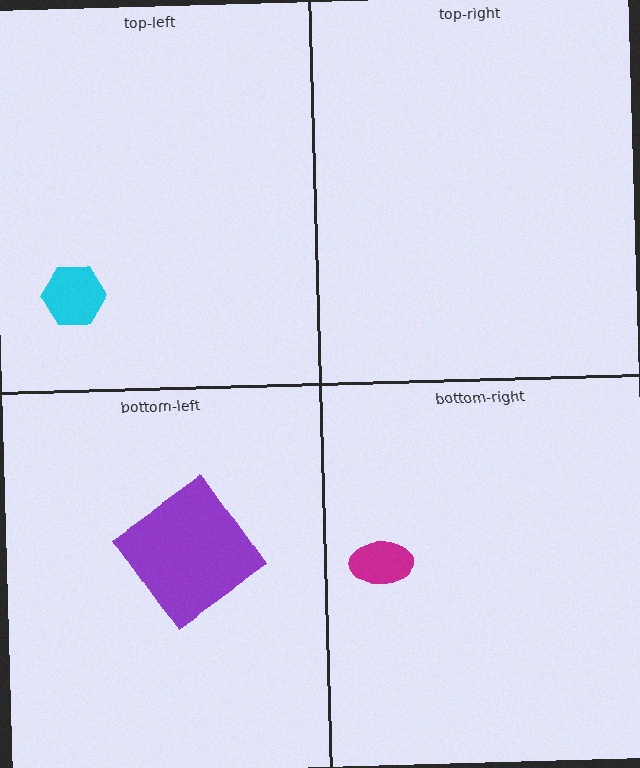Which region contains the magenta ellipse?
The bottom-right region.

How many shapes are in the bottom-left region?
1.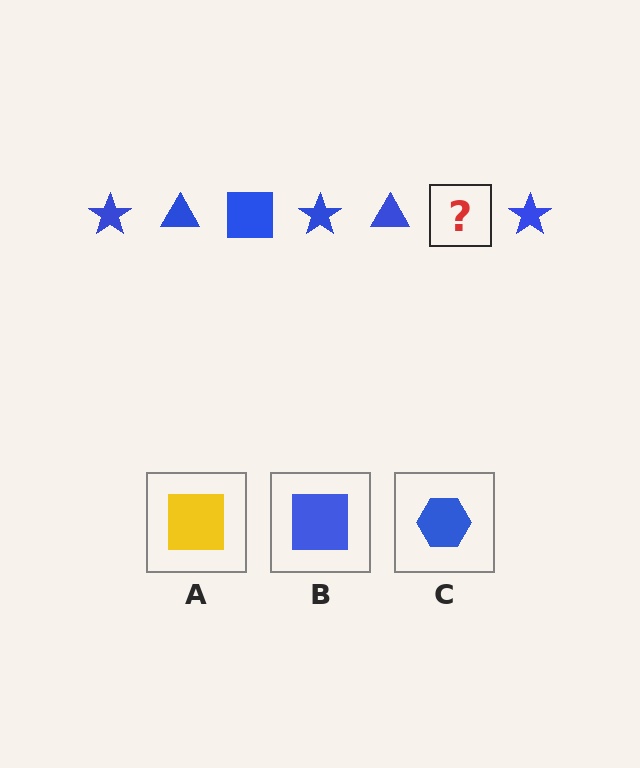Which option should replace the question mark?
Option B.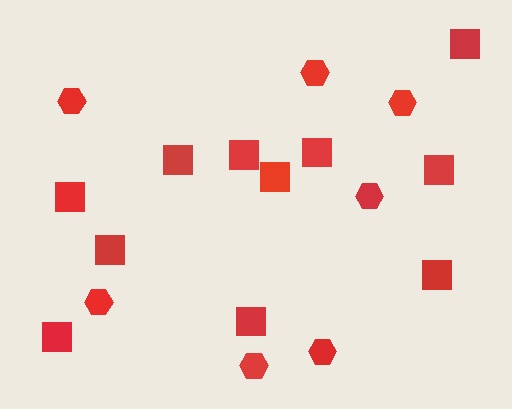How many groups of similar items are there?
There are 2 groups: one group of squares (11) and one group of hexagons (7).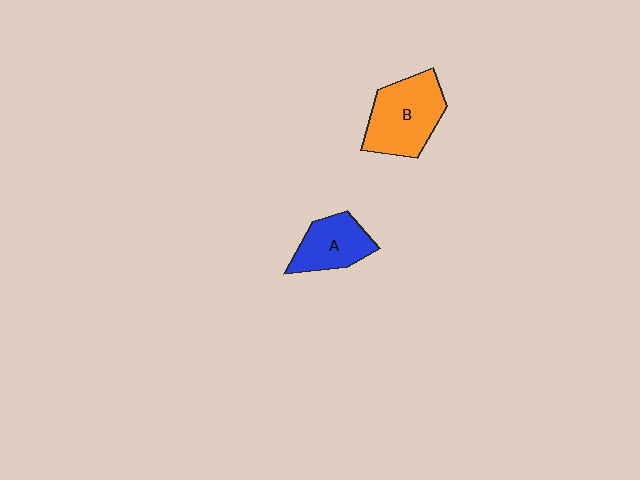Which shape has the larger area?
Shape B (orange).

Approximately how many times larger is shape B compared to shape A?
Approximately 1.5 times.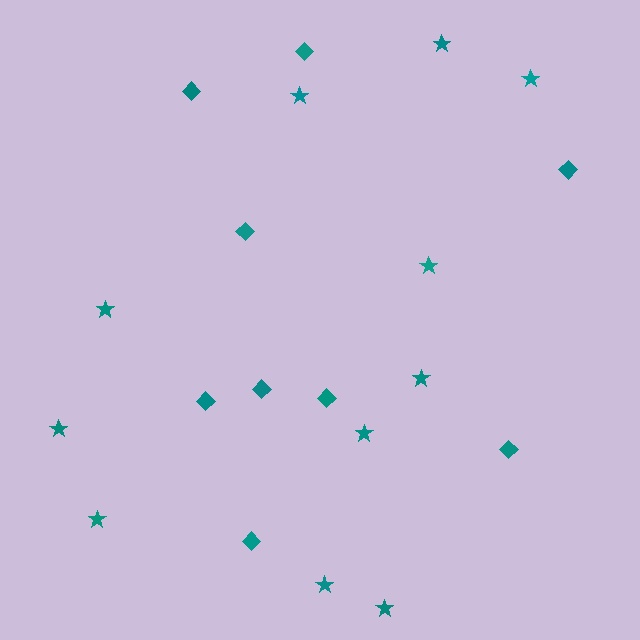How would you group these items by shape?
There are 2 groups: one group of stars (11) and one group of diamonds (9).